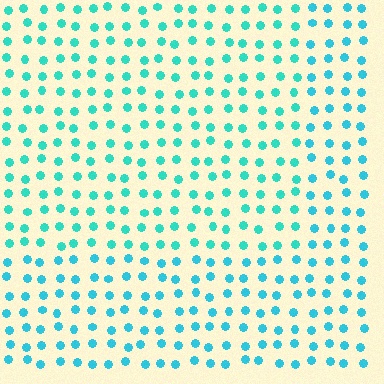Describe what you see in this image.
The image is filled with small cyan elements in a uniform arrangement. A rectangle-shaped region is visible where the elements are tinted to a slightly different hue, forming a subtle color boundary.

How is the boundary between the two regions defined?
The boundary is defined purely by a slight shift in hue (about 18 degrees). Spacing, size, and orientation are identical on both sides.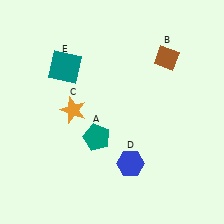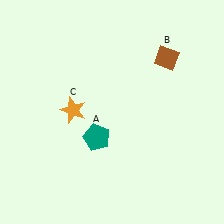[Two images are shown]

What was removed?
The blue hexagon (D), the teal square (E) were removed in Image 2.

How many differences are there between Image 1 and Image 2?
There are 2 differences between the two images.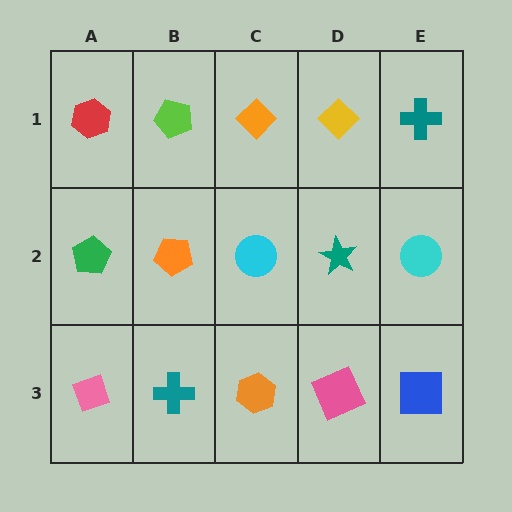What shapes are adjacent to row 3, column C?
A cyan circle (row 2, column C), a teal cross (row 3, column B), a pink square (row 3, column D).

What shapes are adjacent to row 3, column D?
A teal star (row 2, column D), an orange hexagon (row 3, column C), a blue square (row 3, column E).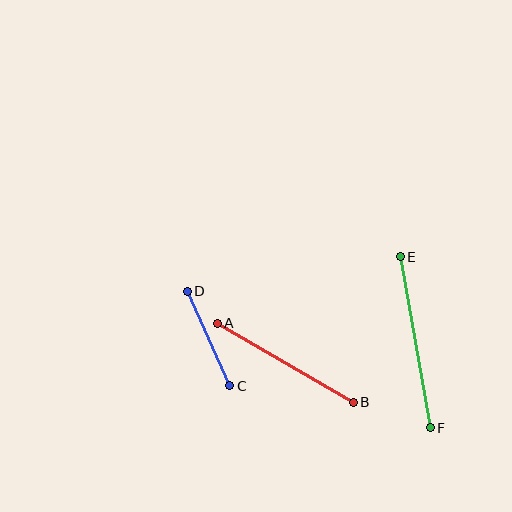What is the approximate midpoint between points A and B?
The midpoint is at approximately (285, 363) pixels.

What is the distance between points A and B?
The distance is approximately 157 pixels.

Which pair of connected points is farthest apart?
Points E and F are farthest apart.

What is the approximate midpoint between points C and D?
The midpoint is at approximately (208, 339) pixels.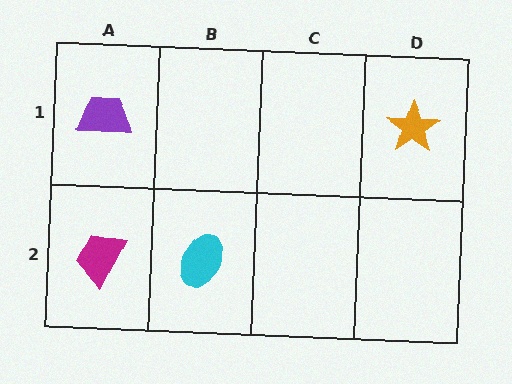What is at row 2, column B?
A cyan ellipse.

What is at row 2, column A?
A magenta trapezoid.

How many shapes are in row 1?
2 shapes.